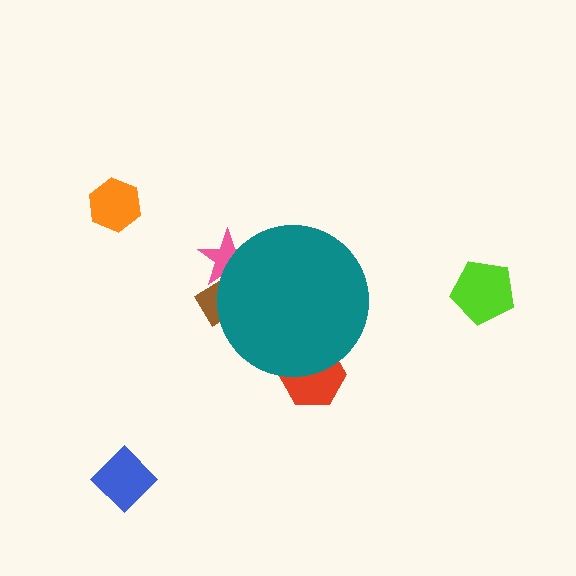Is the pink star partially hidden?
Yes, the pink star is partially hidden behind the teal circle.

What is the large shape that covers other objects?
A teal circle.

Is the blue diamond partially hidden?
No, the blue diamond is fully visible.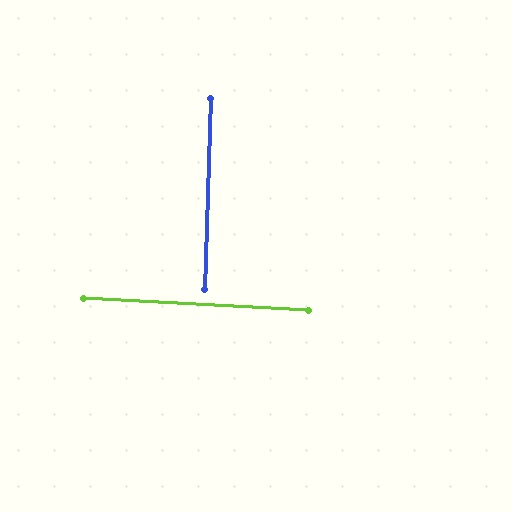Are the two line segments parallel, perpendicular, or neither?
Perpendicular — they meet at approximately 89°.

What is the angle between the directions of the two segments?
Approximately 89 degrees.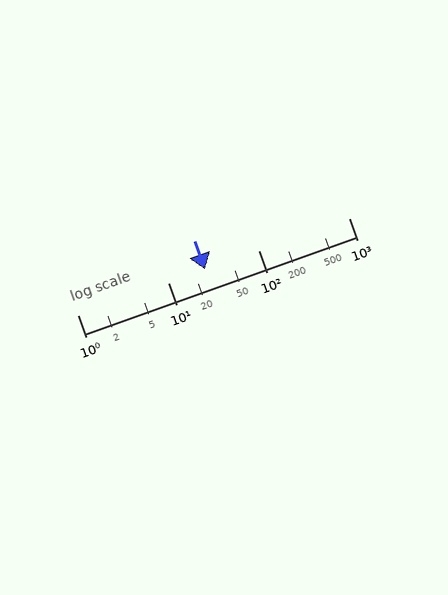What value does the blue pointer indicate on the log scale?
The pointer indicates approximately 26.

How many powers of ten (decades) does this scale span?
The scale spans 3 decades, from 1 to 1000.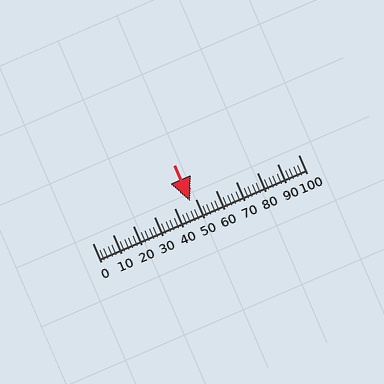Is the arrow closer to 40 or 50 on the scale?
The arrow is closer to 50.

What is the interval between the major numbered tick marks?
The major tick marks are spaced 10 units apart.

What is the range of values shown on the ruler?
The ruler shows values from 0 to 100.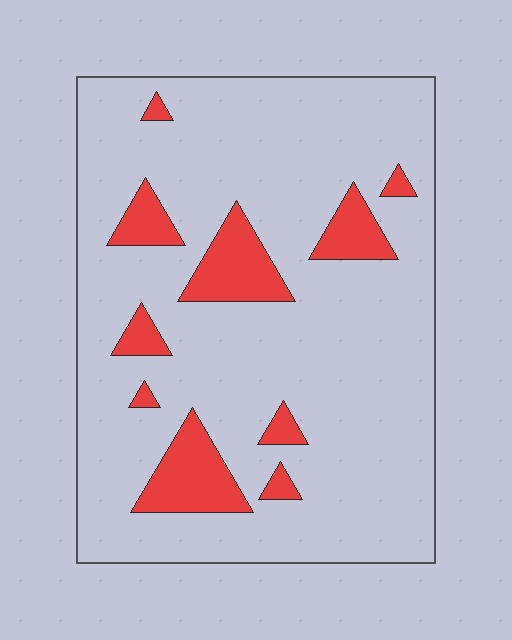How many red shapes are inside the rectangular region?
10.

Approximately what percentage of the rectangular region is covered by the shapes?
Approximately 15%.